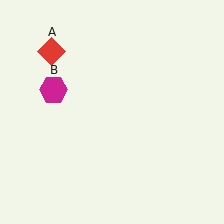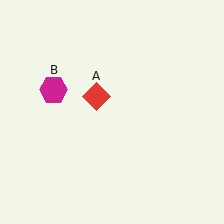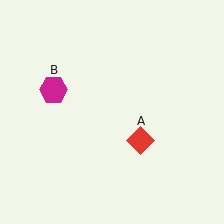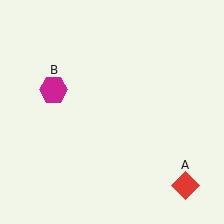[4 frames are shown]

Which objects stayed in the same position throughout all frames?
Magenta hexagon (object B) remained stationary.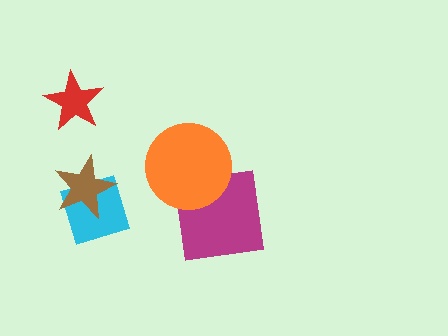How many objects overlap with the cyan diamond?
1 object overlaps with the cyan diamond.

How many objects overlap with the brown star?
1 object overlaps with the brown star.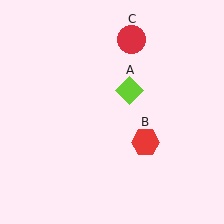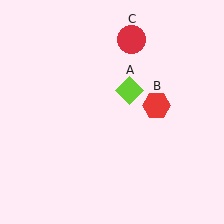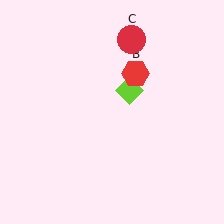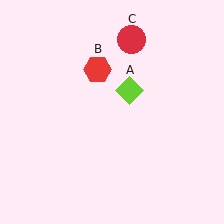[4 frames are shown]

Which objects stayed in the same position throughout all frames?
Lime diamond (object A) and red circle (object C) remained stationary.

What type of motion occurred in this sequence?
The red hexagon (object B) rotated counterclockwise around the center of the scene.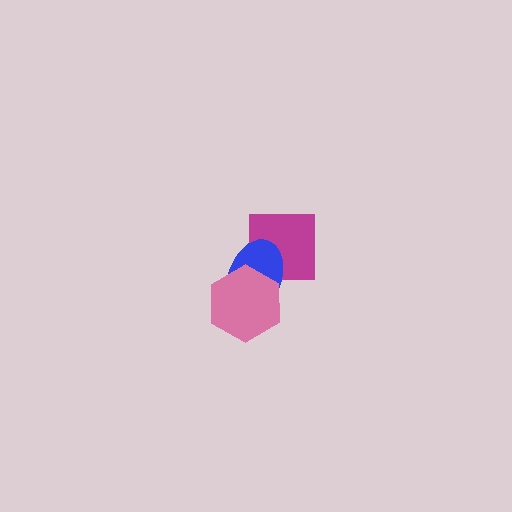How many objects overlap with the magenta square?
1 object overlaps with the magenta square.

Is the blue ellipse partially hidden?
Yes, it is partially covered by another shape.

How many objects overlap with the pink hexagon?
1 object overlaps with the pink hexagon.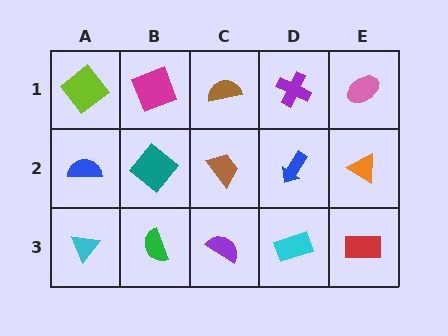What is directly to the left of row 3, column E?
A cyan rectangle.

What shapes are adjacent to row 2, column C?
A brown semicircle (row 1, column C), a purple semicircle (row 3, column C), a teal diamond (row 2, column B), a blue arrow (row 2, column D).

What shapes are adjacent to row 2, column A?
A lime diamond (row 1, column A), a cyan triangle (row 3, column A), a teal diamond (row 2, column B).